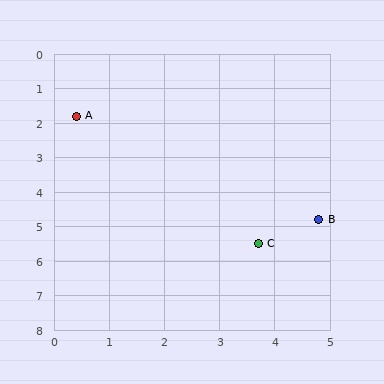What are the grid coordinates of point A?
Point A is at approximately (0.4, 1.8).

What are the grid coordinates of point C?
Point C is at approximately (3.7, 5.5).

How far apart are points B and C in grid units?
Points B and C are about 1.3 grid units apart.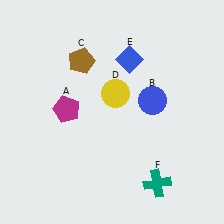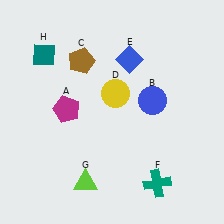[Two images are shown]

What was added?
A lime triangle (G), a teal diamond (H) were added in Image 2.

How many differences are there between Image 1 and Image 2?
There are 2 differences between the two images.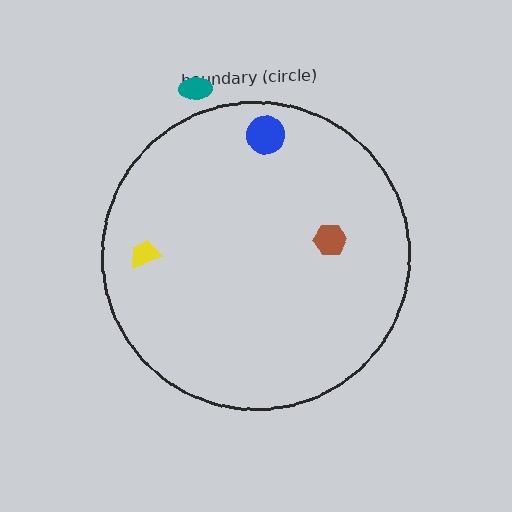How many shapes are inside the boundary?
3 inside, 1 outside.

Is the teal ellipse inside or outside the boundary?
Outside.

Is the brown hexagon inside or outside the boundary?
Inside.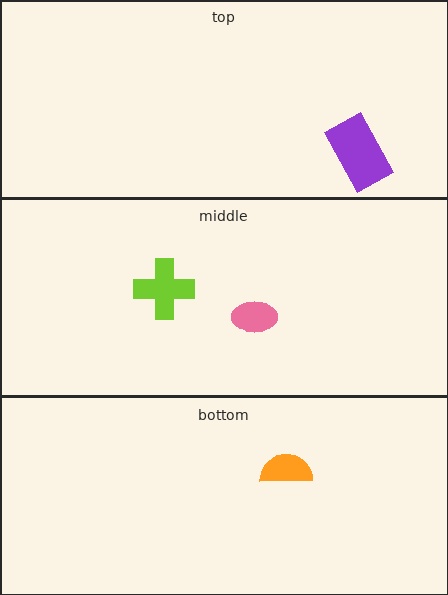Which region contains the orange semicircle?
The bottom region.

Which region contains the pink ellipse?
The middle region.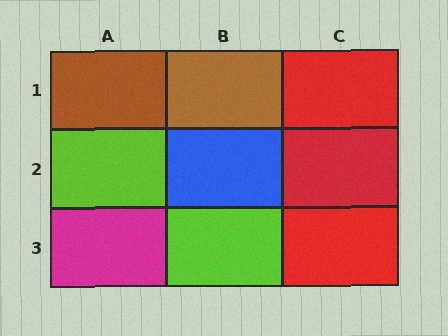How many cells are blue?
1 cell is blue.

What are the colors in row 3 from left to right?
Magenta, lime, red.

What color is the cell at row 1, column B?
Brown.